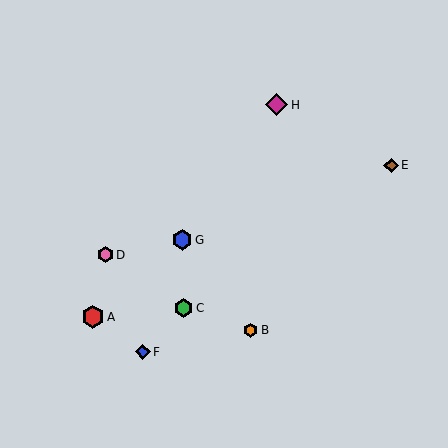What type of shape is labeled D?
Shape D is a pink hexagon.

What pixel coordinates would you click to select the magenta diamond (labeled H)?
Click at (277, 105) to select the magenta diamond H.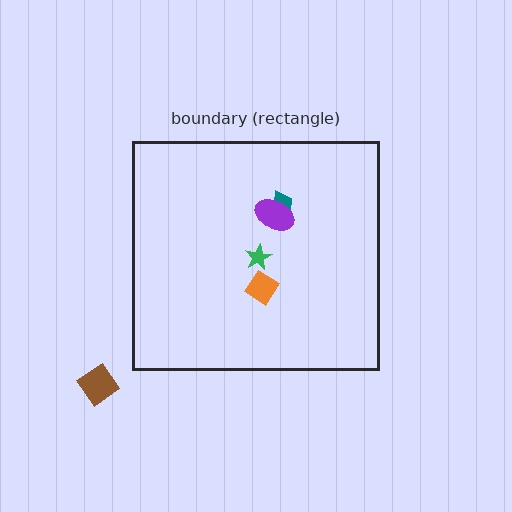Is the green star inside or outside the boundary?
Inside.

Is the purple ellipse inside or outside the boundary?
Inside.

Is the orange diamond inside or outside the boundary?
Inside.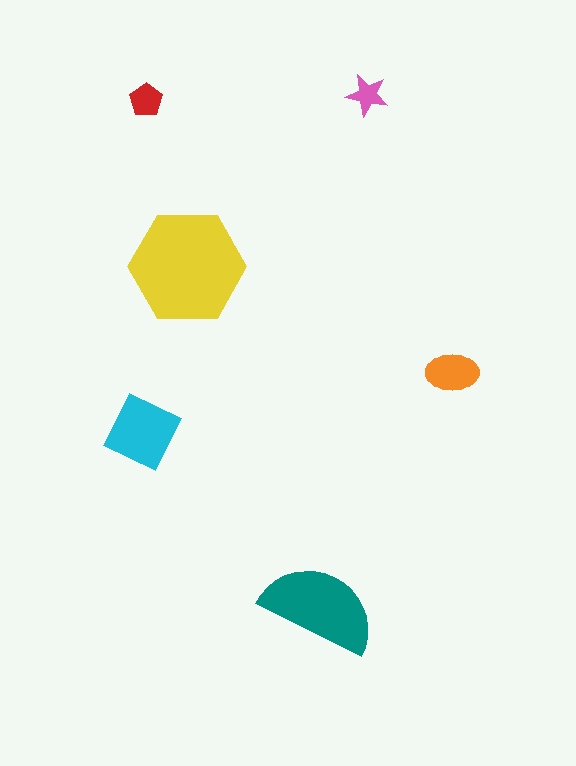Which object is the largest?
The yellow hexagon.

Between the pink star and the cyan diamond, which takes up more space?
The cyan diamond.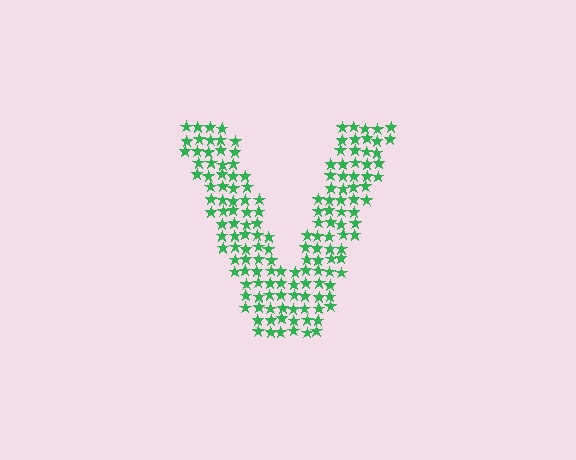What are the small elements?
The small elements are stars.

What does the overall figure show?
The overall figure shows the letter V.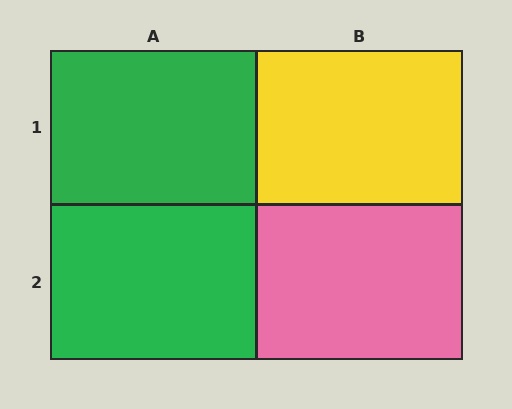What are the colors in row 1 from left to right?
Green, yellow.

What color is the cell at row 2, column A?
Green.